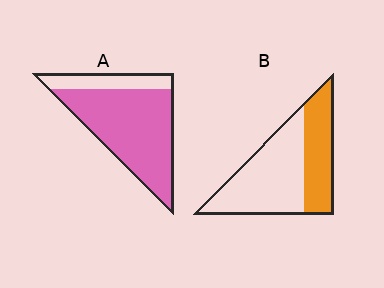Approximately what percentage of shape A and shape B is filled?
A is approximately 80% and B is approximately 40%.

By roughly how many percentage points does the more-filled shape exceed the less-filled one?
By roughly 40 percentage points (A over B).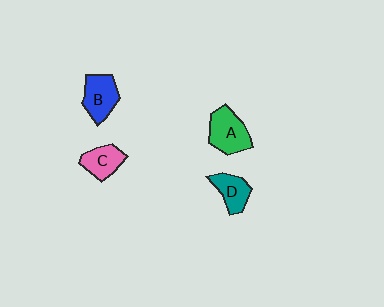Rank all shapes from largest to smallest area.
From largest to smallest: A (green), B (blue), C (pink), D (teal).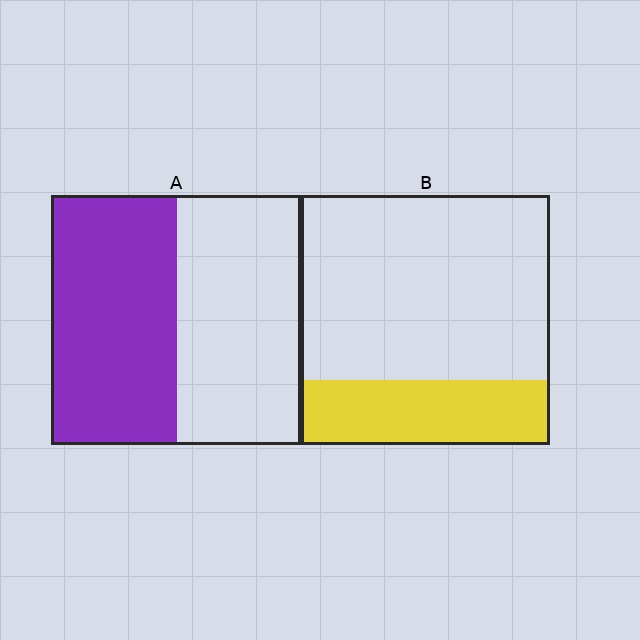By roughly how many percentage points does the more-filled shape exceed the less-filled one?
By roughly 25 percentage points (A over B).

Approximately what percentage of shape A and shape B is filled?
A is approximately 50% and B is approximately 25%.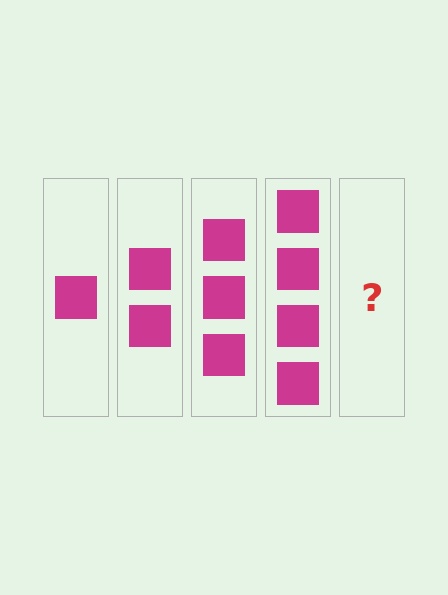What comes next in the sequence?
The next element should be 5 squares.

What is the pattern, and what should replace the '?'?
The pattern is that each step adds one more square. The '?' should be 5 squares.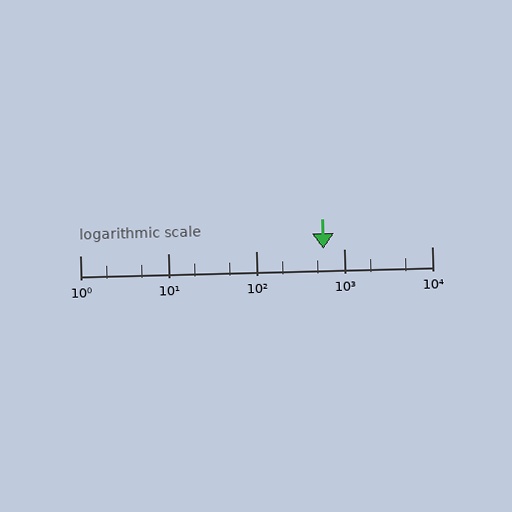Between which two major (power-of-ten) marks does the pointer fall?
The pointer is between 100 and 1000.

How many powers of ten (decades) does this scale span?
The scale spans 4 decades, from 1 to 10000.